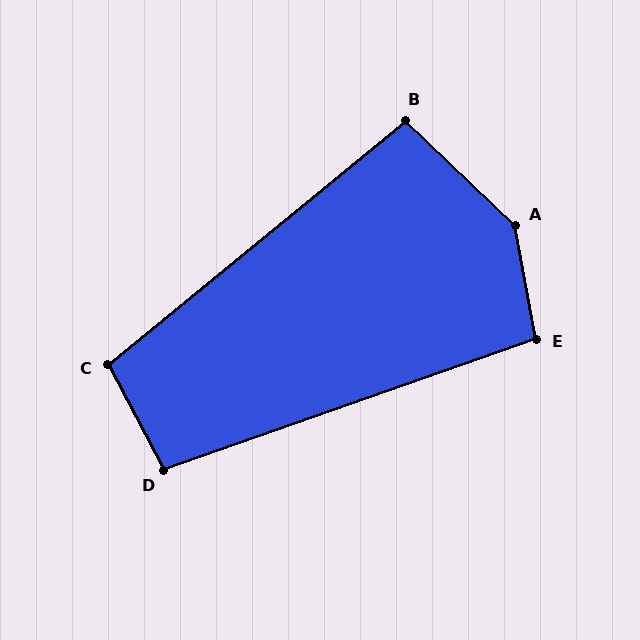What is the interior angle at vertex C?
Approximately 101 degrees (obtuse).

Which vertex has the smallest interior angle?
B, at approximately 97 degrees.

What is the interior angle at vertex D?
Approximately 99 degrees (obtuse).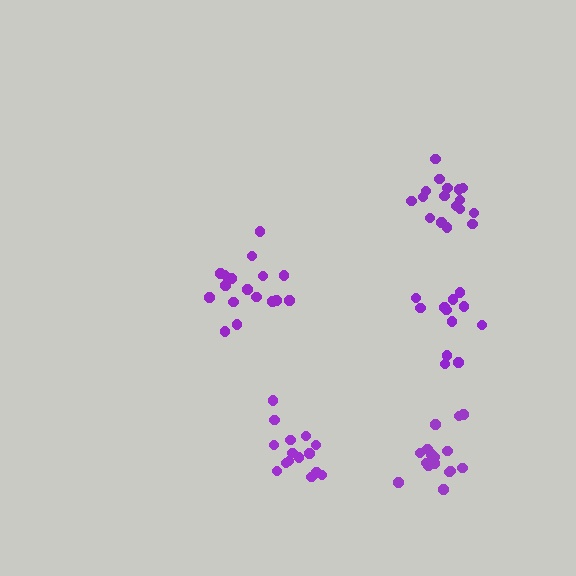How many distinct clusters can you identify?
There are 5 distinct clusters.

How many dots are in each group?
Group 1: 12 dots, Group 2: 17 dots, Group 3: 17 dots, Group 4: 15 dots, Group 5: 16 dots (77 total).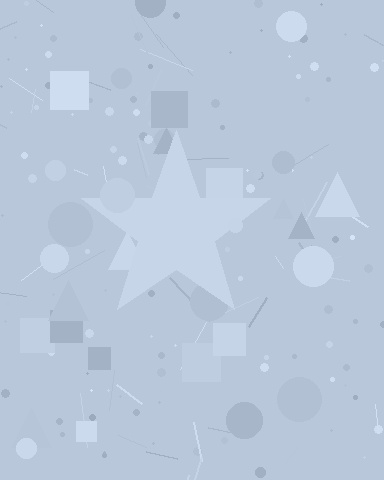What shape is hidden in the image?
A star is hidden in the image.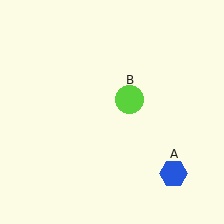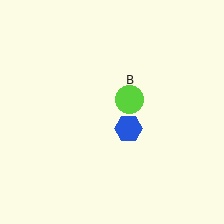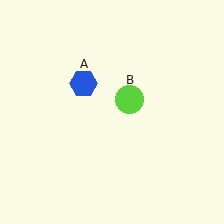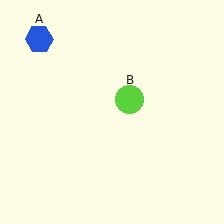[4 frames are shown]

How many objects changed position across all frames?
1 object changed position: blue hexagon (object A).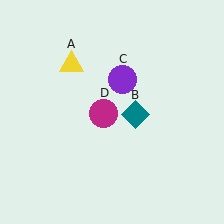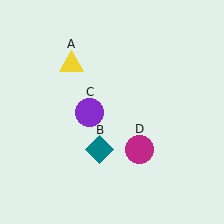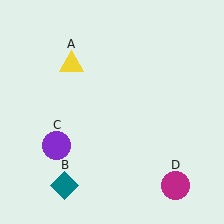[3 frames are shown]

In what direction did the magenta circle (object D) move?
The magenta circle (object D) moved down and to the right.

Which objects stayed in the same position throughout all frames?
Yellow triangle (object A) remained stationary.